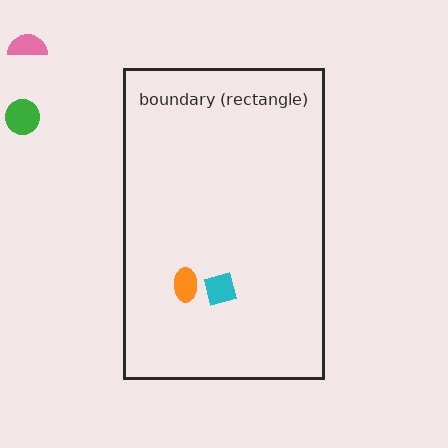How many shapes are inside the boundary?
2 inside, 2 outside.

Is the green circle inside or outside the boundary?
Outside.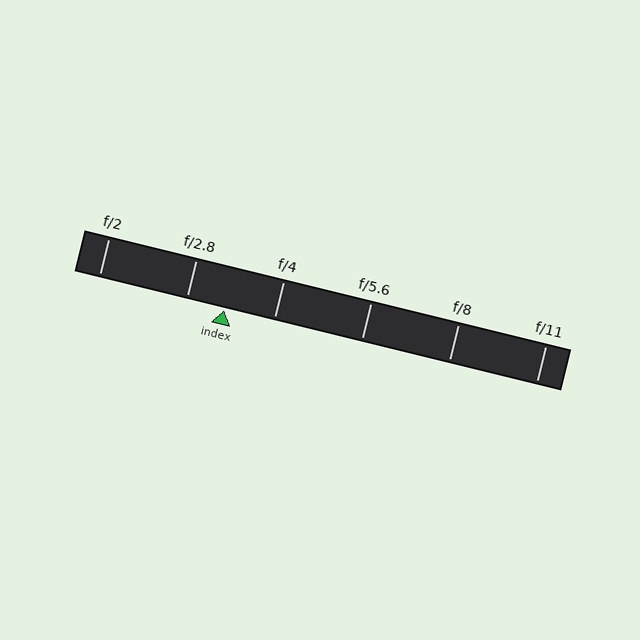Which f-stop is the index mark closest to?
The index mark is closest to f/2.8.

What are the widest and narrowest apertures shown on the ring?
The widest aperture shown is f/2 and the narrowest is f/11.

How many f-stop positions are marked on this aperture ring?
There are 6 f-stop positions marked.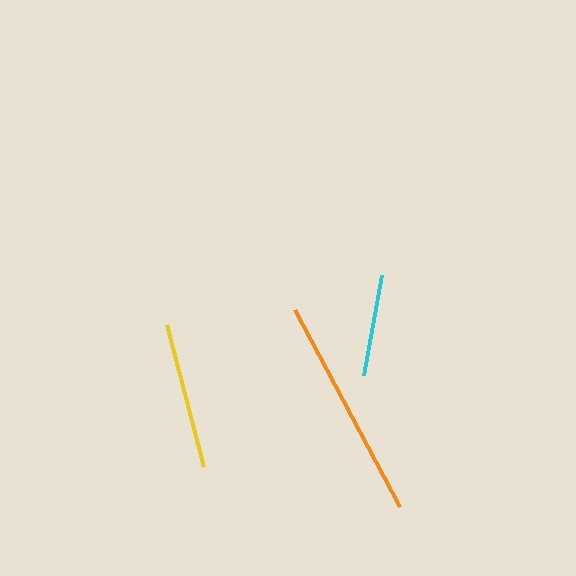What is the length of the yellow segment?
The yellow segment is approximately 147 pixels long.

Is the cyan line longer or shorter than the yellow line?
The yellow line is longer than the cyan line.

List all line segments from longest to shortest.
From longest to shortest: orange, yellow, cyan.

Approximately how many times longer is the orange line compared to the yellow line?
The orange line is approximately 1.5 times the length of the yellow line.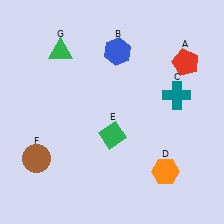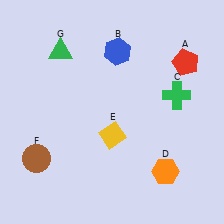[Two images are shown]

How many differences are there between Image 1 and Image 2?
There are 2 differences between the two images.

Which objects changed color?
C changed from teal to green. E changed from green to yellow.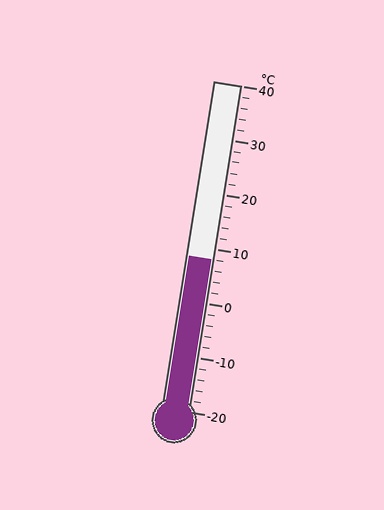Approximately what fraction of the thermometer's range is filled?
The thermometer is filled to approximately 45% of its range.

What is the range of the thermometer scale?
The thermometer scale ranges from -20°C to 40°C.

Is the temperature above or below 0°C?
The temperature is above 0°C.